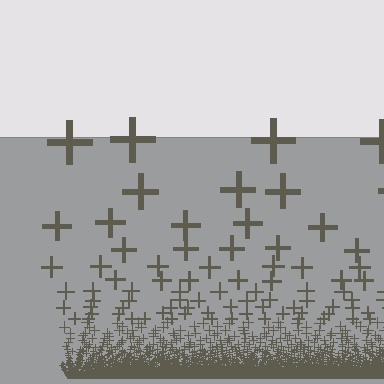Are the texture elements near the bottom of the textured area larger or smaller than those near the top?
Smaller. The gradient is inverted — elements near the bottom are smaller and denser.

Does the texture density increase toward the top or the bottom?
Density increases toward the bottom.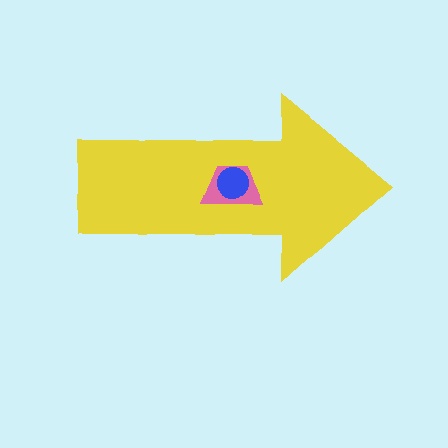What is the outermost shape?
The yellow arrow.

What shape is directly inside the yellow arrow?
The pink trapezoid.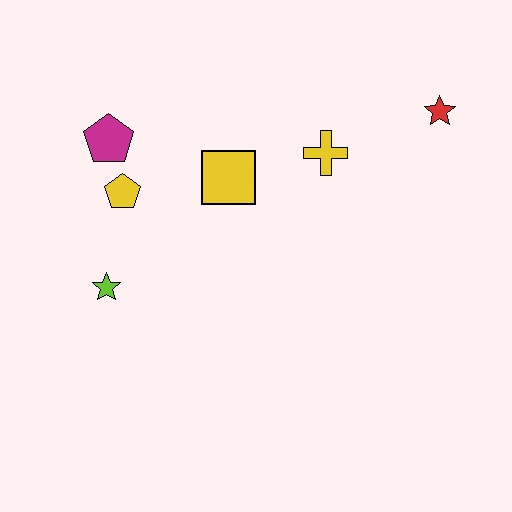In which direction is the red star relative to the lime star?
The red star is to the right of the lime star.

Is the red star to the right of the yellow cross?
Yes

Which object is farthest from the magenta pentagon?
The red star is farthest from the magenta pentagon.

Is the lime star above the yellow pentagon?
No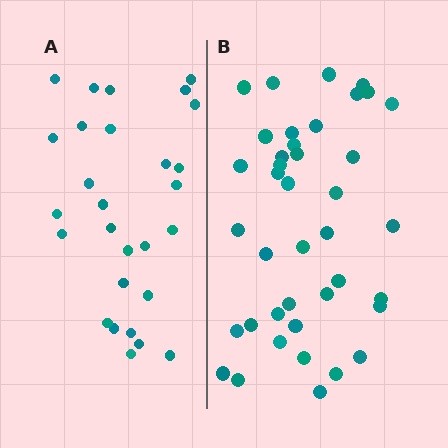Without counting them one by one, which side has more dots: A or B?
Region B (the right region) has more dots.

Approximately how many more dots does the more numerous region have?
Region B has roughly 12 or so more dots than region A.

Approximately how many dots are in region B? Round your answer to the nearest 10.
About 40 dots.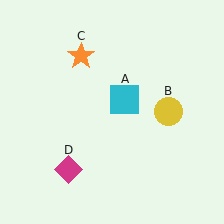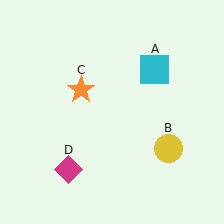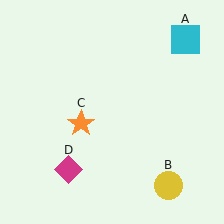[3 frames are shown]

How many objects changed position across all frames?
3 objects changed position: cyan square (object A), yellow circle (object B), orange star (object C).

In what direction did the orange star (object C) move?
The orange star (object C) moved down.